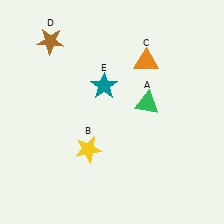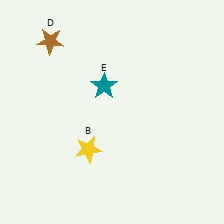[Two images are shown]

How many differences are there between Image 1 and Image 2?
There are 2 differences between the two images.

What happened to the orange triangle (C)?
The orange triangle (C) was removed in Image 2. It was in the top-right area of Image 1.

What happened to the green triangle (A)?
The green triangle (A) was removed in Image 2. It was in the top-right area of Image 1.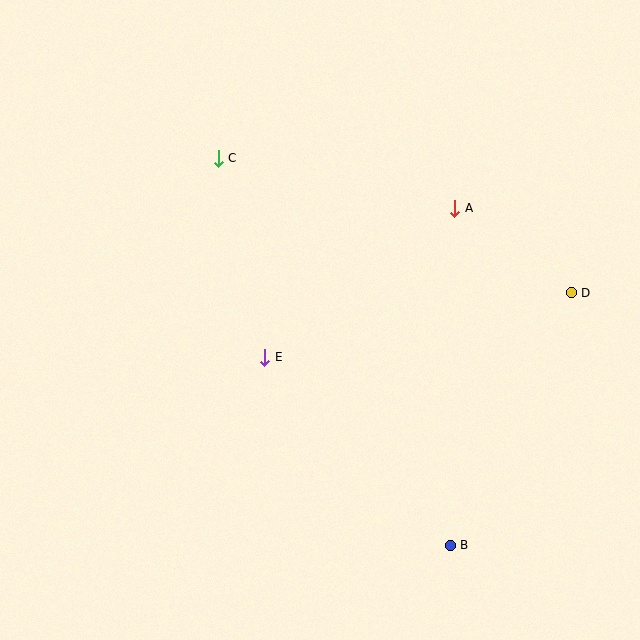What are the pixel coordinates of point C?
Point C is at (218, 158).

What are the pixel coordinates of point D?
Point D is at (571, 293).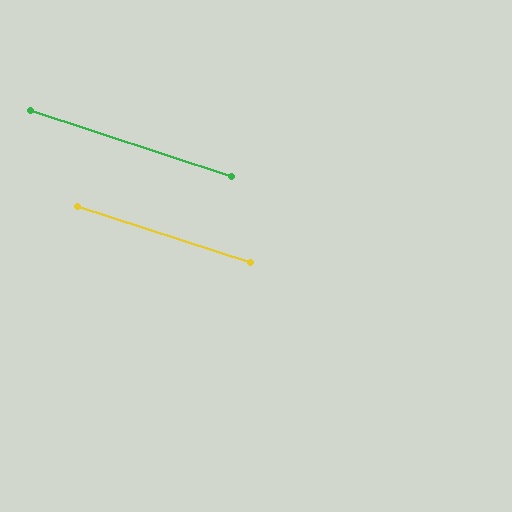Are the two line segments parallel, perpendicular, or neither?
Parallel — their directions differ by only 0.1°.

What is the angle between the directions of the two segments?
Approximately 0 degrees.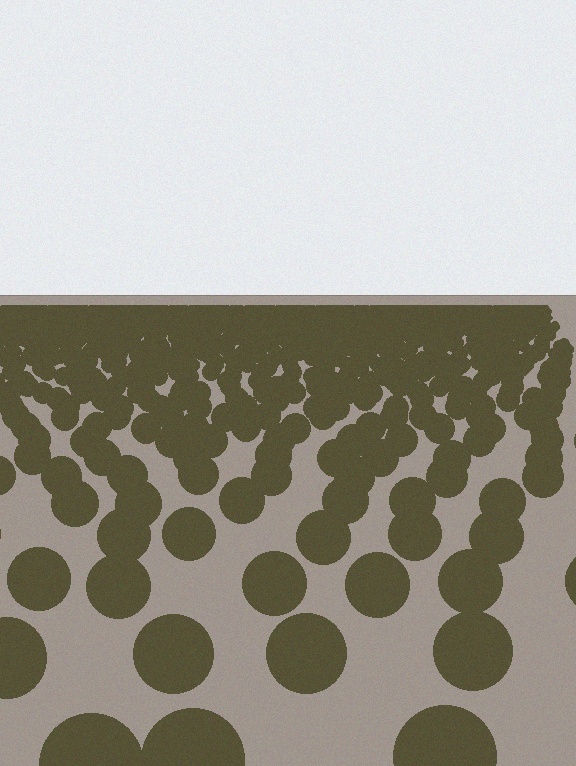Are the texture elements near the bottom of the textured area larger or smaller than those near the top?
Larger. Near the bottom, elements are closer to the viewer and appear at a bigger on-screen size.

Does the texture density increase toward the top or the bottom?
Density increases toward the top.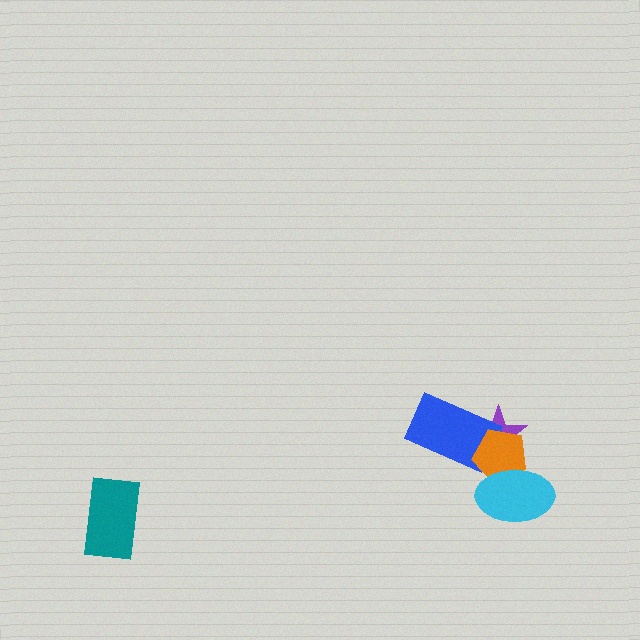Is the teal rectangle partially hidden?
No, no other shape covers it.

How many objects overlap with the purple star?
3 objects overlap with the purple star.